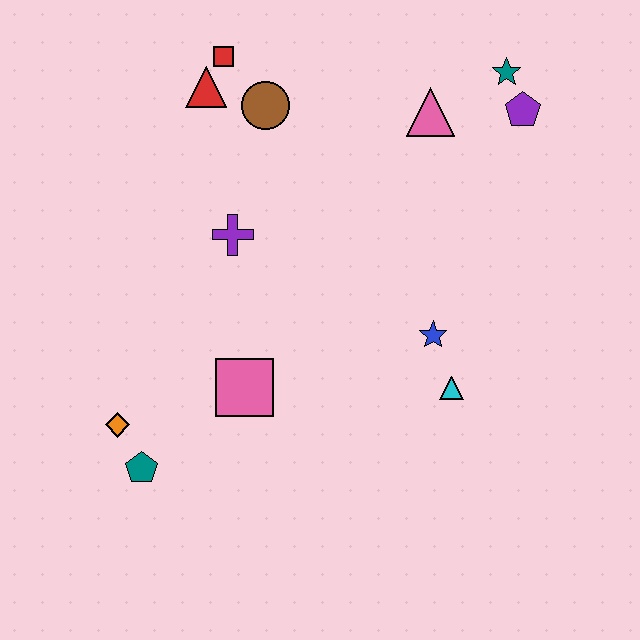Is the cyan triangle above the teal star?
No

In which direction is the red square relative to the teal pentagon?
The red square is above the teal pentagon.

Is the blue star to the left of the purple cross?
No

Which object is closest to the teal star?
The purple pentagon is closest to the teal star.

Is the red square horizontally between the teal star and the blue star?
No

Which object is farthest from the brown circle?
The teal pentagon is farthest from the brown circle.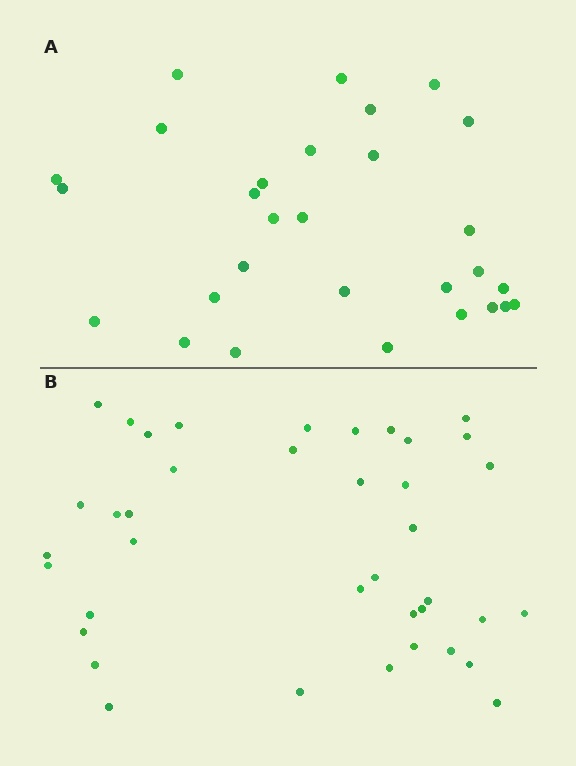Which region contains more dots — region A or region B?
Region B (the bottom region) has more dots.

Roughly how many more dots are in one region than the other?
Region B has roughly 10 or so more dots than region A.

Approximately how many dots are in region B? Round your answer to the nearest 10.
About 40 dots. (The exact count is 39, which rounds to 40.)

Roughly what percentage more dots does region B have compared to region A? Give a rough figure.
About 35% more.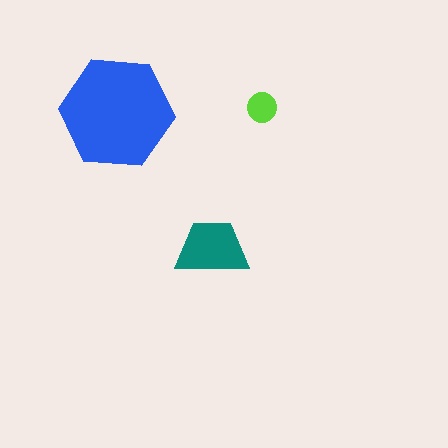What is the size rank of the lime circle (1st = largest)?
3rd.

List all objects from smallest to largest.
The lime circle, the teal trapezoid, the blue hexagon.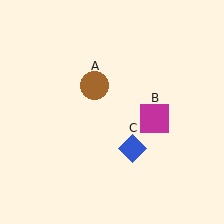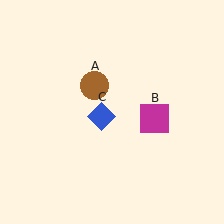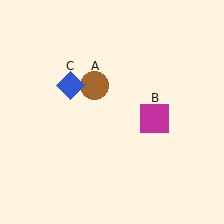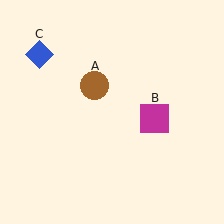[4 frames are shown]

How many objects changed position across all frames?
1 object changed position: blue diamond (object C).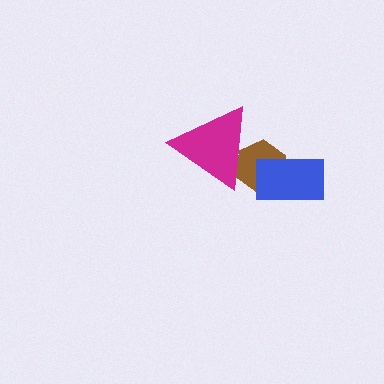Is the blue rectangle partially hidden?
No, no other shape covers it.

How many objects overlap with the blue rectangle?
1 object overlaps with the blue rectangle.